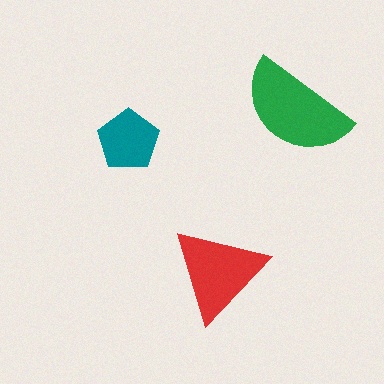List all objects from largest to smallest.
The green semicircle, the red triangle, the teal pentagon.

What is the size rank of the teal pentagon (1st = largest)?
3rd.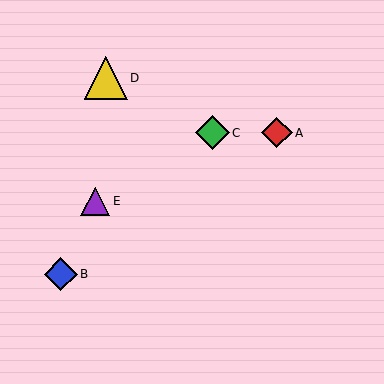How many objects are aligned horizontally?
2 objects (A, C) are aligned horizontally.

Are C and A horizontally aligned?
Yes, both are at y≈133.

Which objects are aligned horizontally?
Objects A, C are aligned horizontally.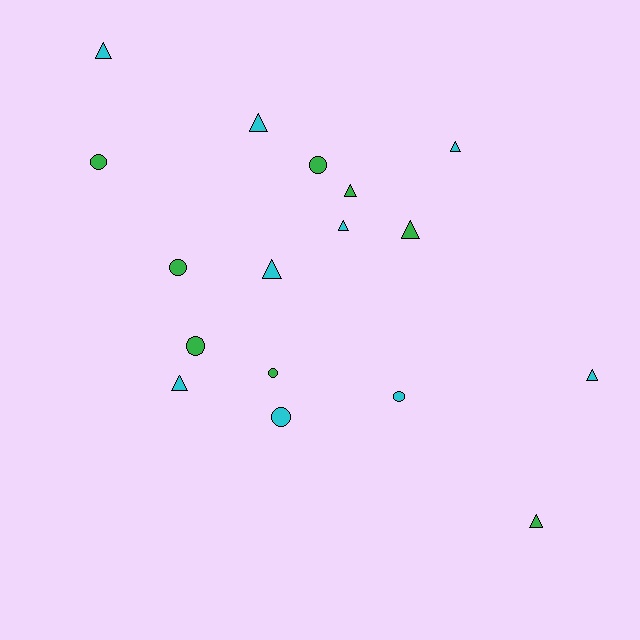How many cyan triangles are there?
There are 7 cyan triangles.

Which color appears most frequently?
Cyan, with 9 objects.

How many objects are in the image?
There are 17 objects.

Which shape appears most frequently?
Triangle, with 10 objects.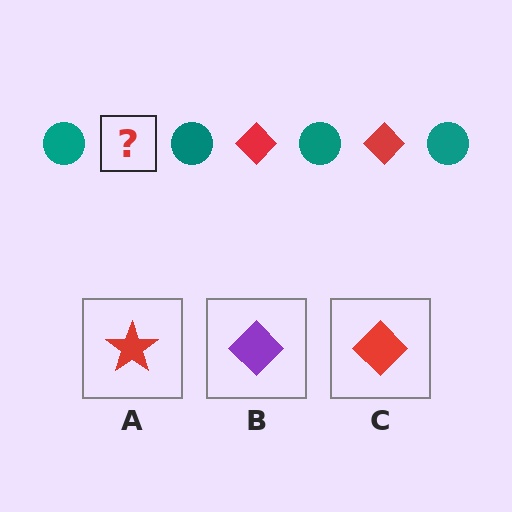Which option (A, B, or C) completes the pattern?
C.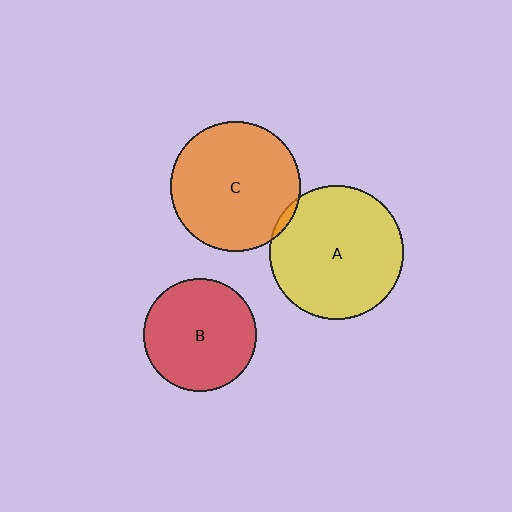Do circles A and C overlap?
Yes.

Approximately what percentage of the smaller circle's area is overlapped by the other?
Approximately 5%.